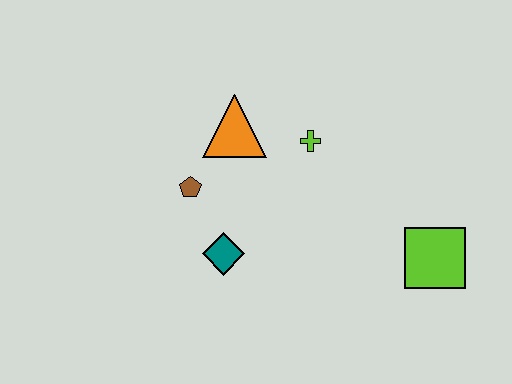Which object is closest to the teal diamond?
The brown pentagon is closest to the teal diamond.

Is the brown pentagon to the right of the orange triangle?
No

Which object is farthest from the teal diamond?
The lime square is farthest from the teal diamond.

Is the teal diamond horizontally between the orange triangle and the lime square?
No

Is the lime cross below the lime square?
No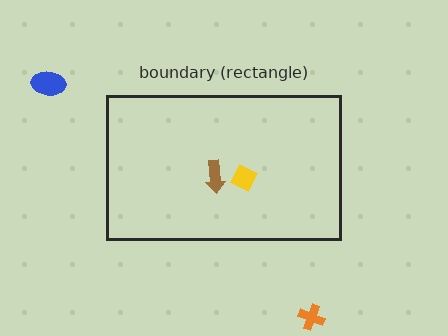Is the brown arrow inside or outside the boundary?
Inside.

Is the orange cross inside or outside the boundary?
Outside.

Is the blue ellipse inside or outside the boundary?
Outside.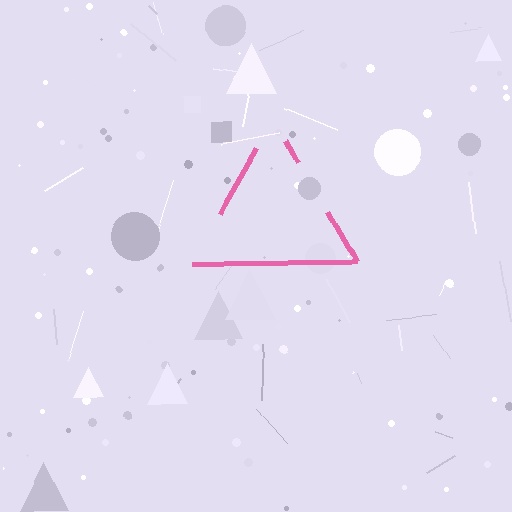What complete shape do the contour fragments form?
The contour fragments form a triangle.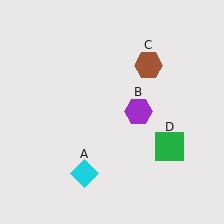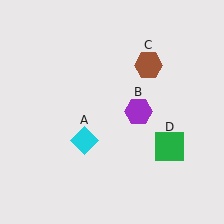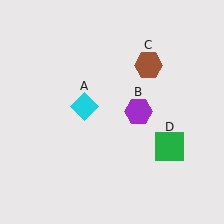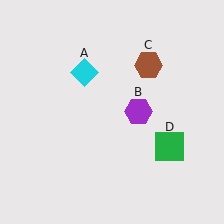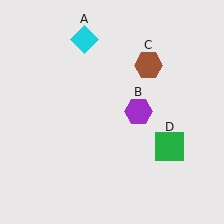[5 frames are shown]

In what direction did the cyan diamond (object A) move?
The cyan diamond (object A) moved up.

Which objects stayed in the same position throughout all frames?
Purple hexagon (object B) and brown hexagon (object C) and green square (object D) remained stationary.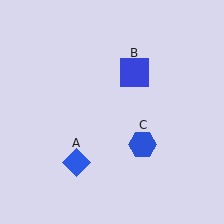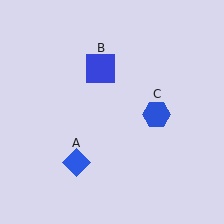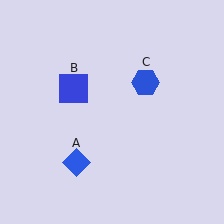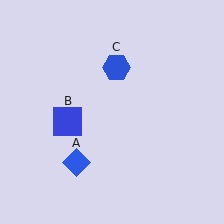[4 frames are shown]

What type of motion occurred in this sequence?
The blue square (object B), blue hexagon (object C) rotated counterclockwise around the center of the scene.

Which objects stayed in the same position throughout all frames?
Blue diamond (object A) remained stationary.